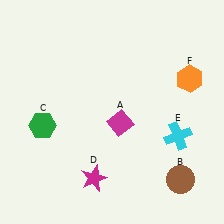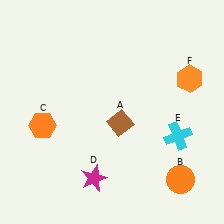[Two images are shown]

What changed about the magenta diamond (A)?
In Image 1, A is magenta. In Image 2, it changed to brown.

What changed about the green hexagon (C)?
In Image 1, C is green. In Image 2, it changed to orange.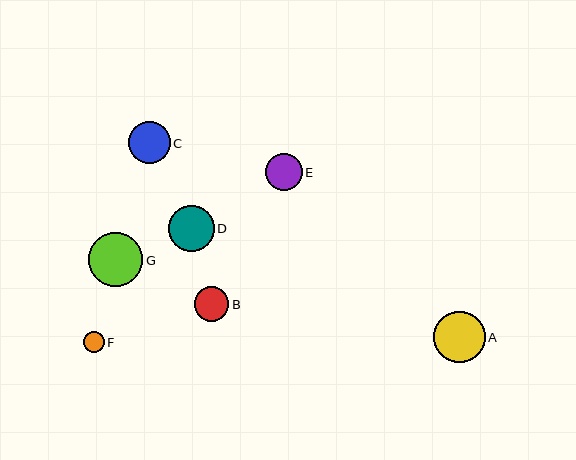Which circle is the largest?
Circle G is the largest with a size of approximately 55 pixels.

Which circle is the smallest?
Circle F is the smallest with a size of approximately 21 pixels.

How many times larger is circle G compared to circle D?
Circle G is approximately 1.2 times the size of circle D.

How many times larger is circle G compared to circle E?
Circle G is approximately 1.5 times the size of circle E.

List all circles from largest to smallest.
From largest to smallest: G, A, D, C, E, B, F.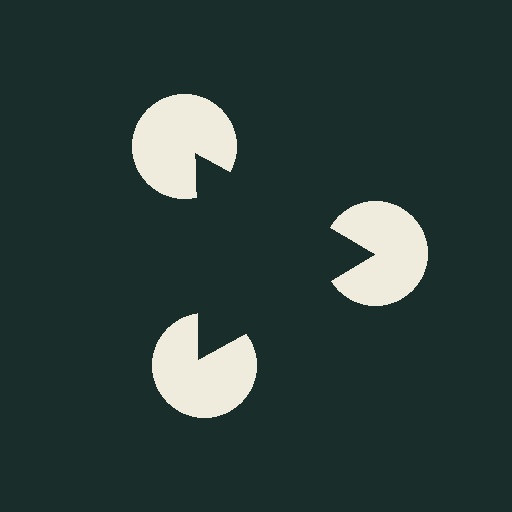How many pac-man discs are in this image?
There are 3 — one at each vertex of the illusory triangle.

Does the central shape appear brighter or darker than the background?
It typically appears slightly darker than the background, even though no actual brightness change is drawn.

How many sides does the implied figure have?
3 sides.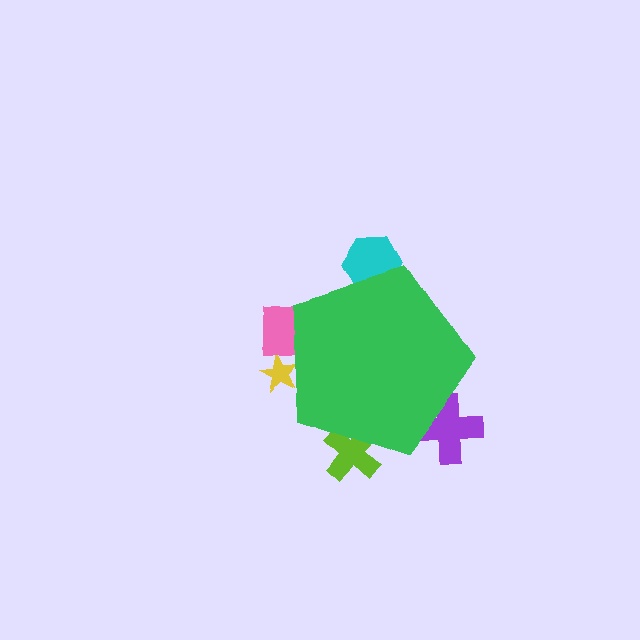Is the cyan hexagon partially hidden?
Yes, the cyan hexagon is partially hidden behind the green pentagon.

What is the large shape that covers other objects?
A green pentagon.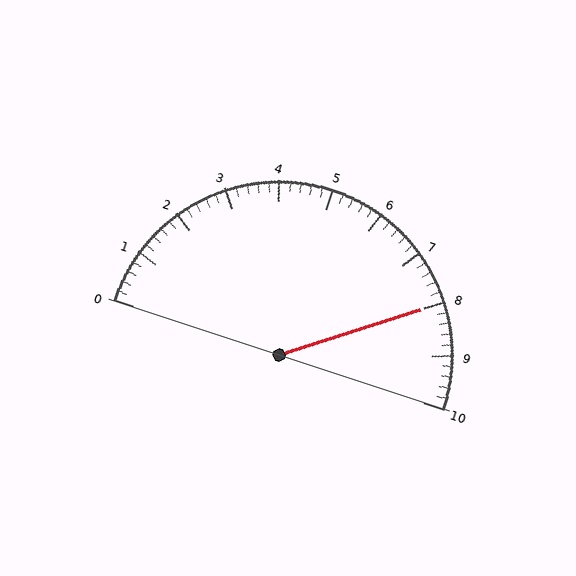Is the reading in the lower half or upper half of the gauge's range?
The reading is in the upper half of the range (0 to 10).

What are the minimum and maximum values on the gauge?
The gauge ranges from 0 to 10.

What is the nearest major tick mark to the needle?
The nearest major tick mark is 8.